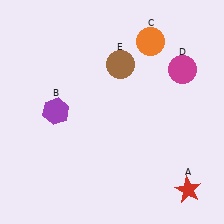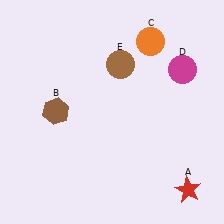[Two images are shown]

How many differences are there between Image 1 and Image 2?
There is 1 difference between the two images.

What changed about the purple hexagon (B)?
In Image 1, B is purple. In Image 2, it changed to brown.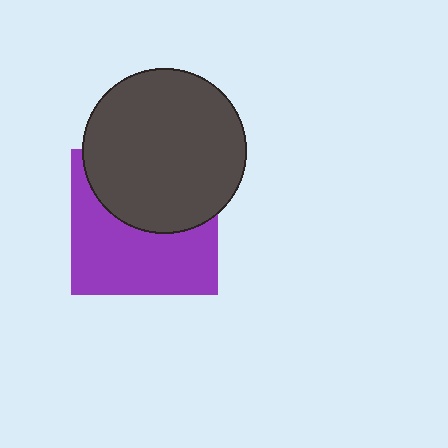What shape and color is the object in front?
The object in front is a dark gray circle.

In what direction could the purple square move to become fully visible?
The purple square could move down. That would shift it out from behind the dark gray circle entirely.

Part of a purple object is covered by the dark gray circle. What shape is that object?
It is a square.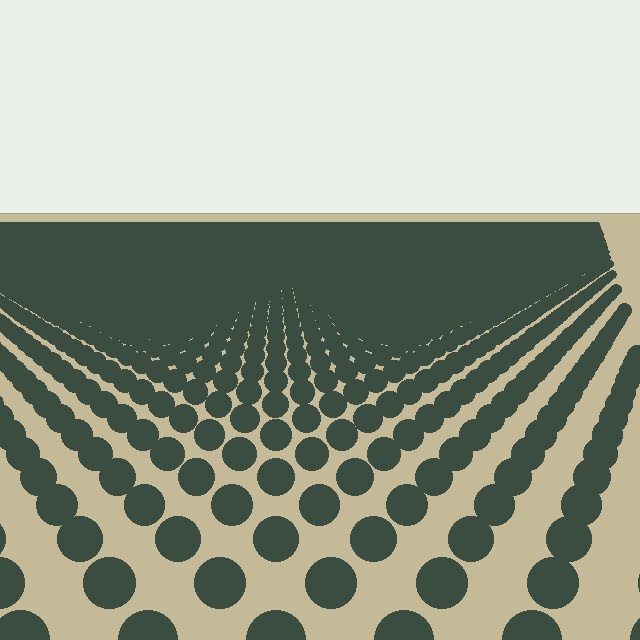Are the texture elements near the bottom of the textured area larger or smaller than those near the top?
Larger. Near the bottom, elements are closer to the viewer and appear at a bigger on-screen size.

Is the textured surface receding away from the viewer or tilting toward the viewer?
The surface is receding away from the viewer. Texture elements get smaller and denser toward the top.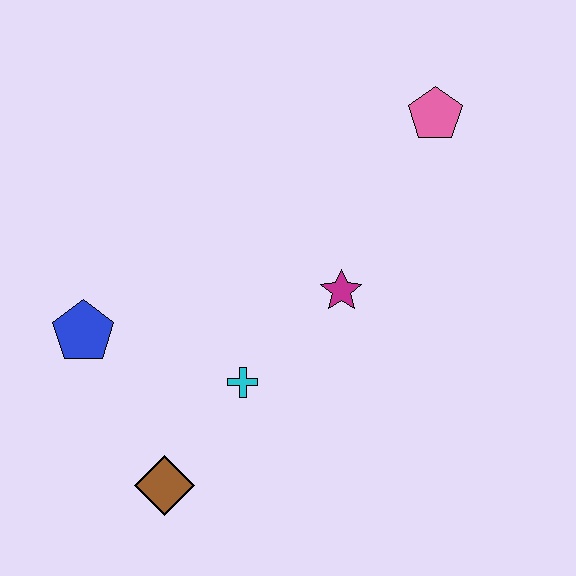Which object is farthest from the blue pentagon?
The pink pentagon is farthest from the blue pentagon.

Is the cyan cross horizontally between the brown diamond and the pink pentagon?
Yes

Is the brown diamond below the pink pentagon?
Yes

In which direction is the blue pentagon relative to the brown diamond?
The blue pentagon is above the brown diamond.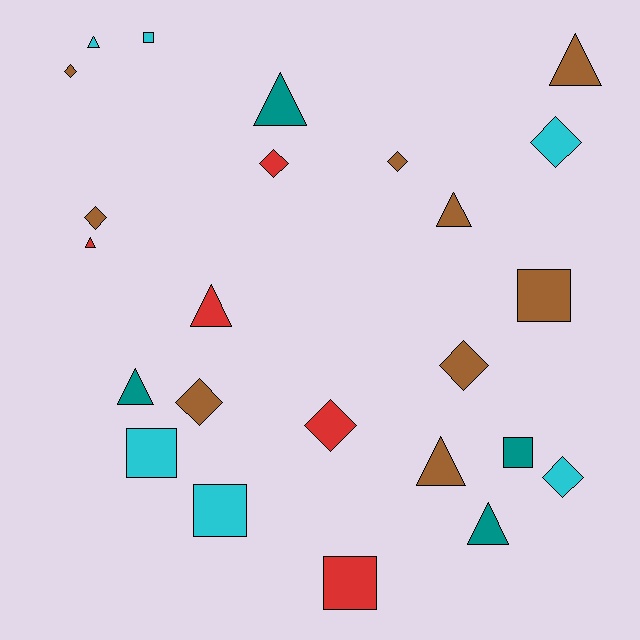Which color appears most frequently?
Brown, with 9 objects.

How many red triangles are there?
There are 2 red triangles.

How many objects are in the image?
There are 24 objects.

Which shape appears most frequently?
Triangle, with 9 objects.